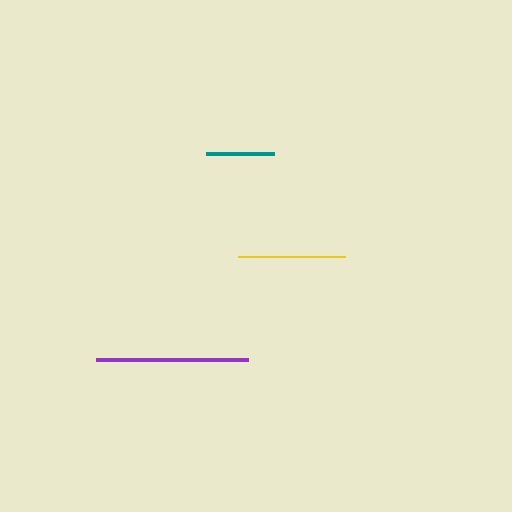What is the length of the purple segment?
The purple segment is approximately 153 pixels long.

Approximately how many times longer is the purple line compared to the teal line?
The purple line is approximately 2.3 times the length of the teal line.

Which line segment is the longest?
The purple line is the longest at approximately 153 pixels.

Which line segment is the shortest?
The teal line is the shortest at approximately 67 pixels.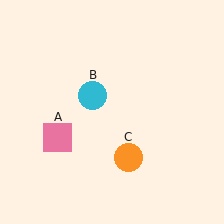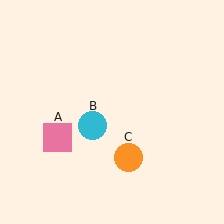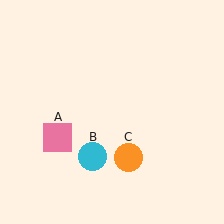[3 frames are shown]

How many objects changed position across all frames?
1 object changed position: cyan circle (object B).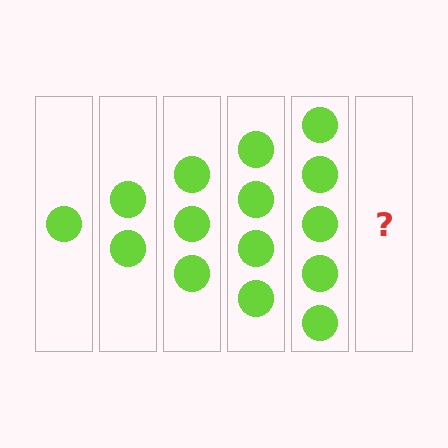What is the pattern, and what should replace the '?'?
The pattern is that each step adds one more circle. The '?' should be 6 circles.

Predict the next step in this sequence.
The next step is 6 circles.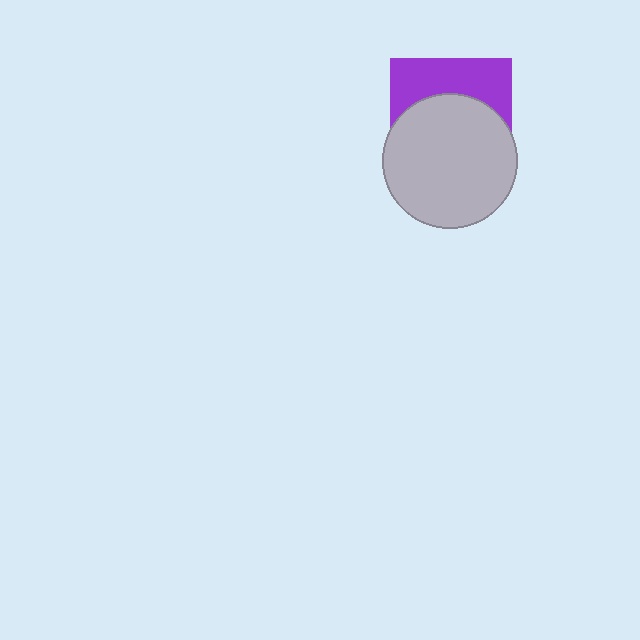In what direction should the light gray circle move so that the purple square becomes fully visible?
The light gray circle should move down. That is the shortest direction to clear the overlap and leave the purple square fully visible.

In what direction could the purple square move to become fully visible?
The purple square could move up. That would shift it out from behind the light gray circle entirely.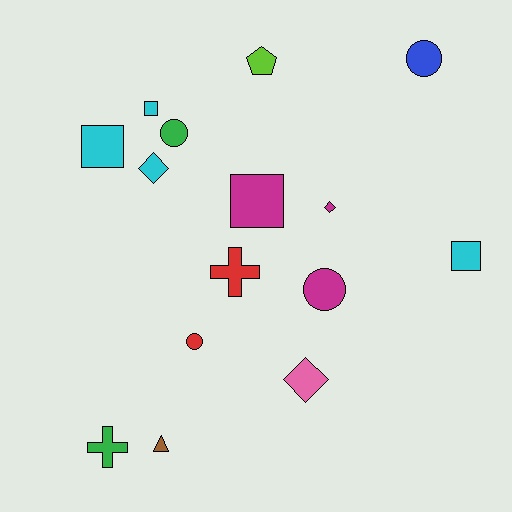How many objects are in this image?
There are 15 objects.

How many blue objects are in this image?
There is 1 blue object.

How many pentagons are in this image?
There is 1 pentagon.